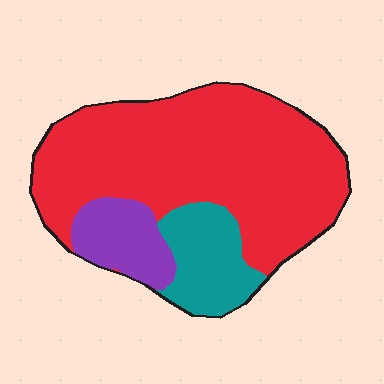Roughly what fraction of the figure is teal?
Teal takes up about one sixth (1/6) of the figure.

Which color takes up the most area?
Red, at roughly 70%.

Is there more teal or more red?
Red.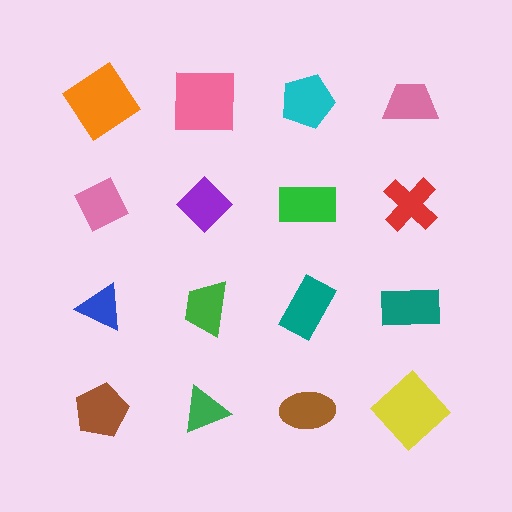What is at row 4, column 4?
A yellow diamond.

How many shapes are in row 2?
4 shapes.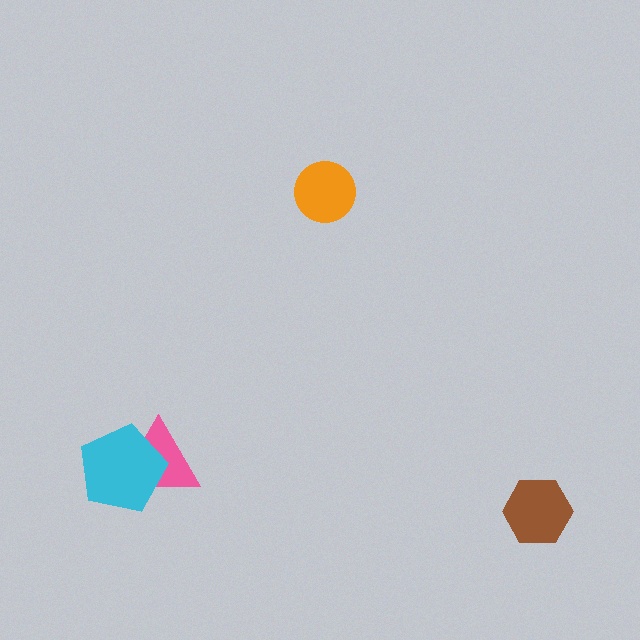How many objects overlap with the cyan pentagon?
1 object overlaps with the cyan pentagon.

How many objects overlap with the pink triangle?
1 object overlaps with the pink triangle.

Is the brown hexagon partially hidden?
No, no other shape covers it.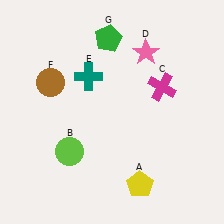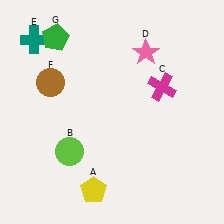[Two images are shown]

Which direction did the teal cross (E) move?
The teal cross (E) moved left.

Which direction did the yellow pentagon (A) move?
The yellow pentagon (A) moved left.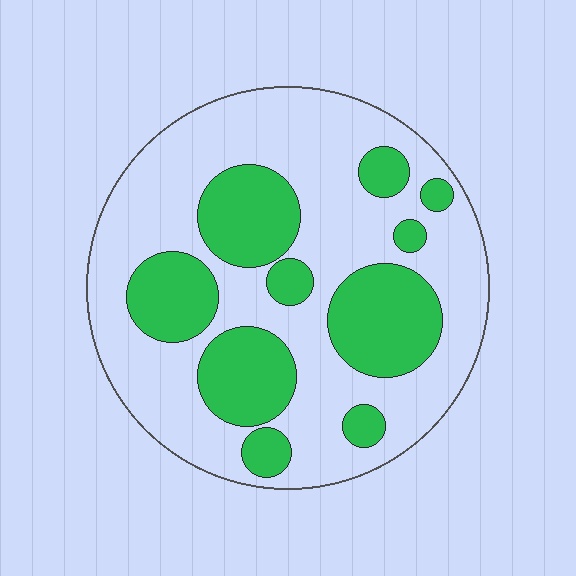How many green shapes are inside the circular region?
10.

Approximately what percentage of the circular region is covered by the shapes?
Approximately 35%.